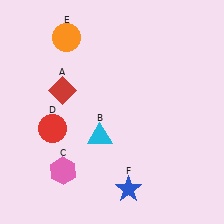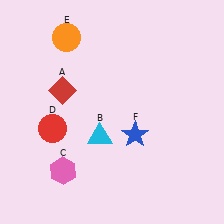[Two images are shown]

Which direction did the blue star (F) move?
The blue star (F) moved up.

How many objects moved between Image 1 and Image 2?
1 object moved between the two images.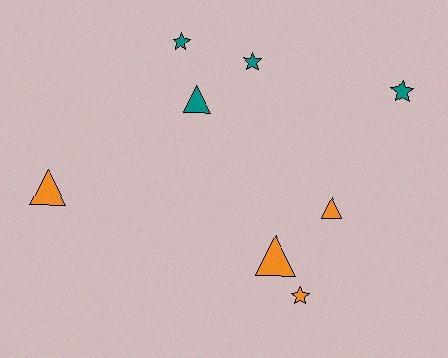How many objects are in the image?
There are 8 objects.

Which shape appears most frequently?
Triangle, with 4 objects.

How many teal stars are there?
There are 3 teal stars.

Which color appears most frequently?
Orange, with 4 objects.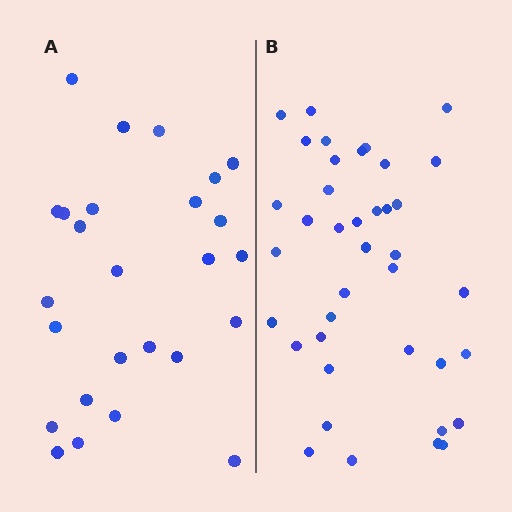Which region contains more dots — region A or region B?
Region B (the right region) has more dots.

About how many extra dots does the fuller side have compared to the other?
Region B has approximately 15 more dots than region A.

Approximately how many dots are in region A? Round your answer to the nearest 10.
About 30 dots. (The exact count is 26, which rounds to 30.)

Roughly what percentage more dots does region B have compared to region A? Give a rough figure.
About 50% more.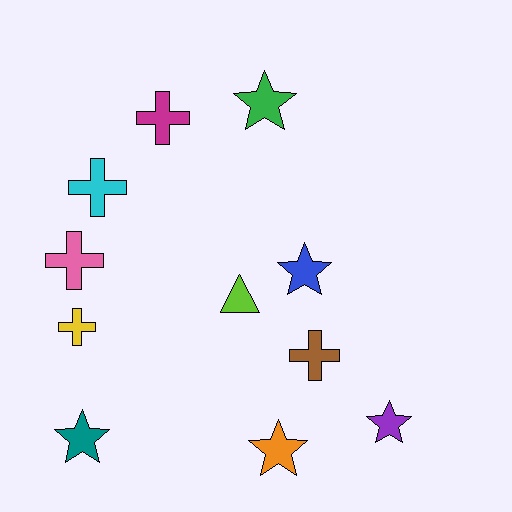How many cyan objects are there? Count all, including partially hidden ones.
There is 1 cyan object.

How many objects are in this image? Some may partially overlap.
There are 11 objects.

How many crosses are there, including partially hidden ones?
There are 5 crosses.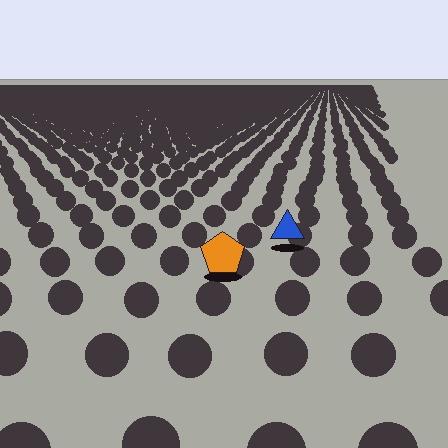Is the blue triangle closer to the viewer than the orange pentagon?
No. The orange pentagon is closer — you can tell from the texture gradient: the ground texture is coarser near it.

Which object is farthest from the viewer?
The blue triangle is farthest from the viewer. It appears smaller and the ground texture around it is denser.